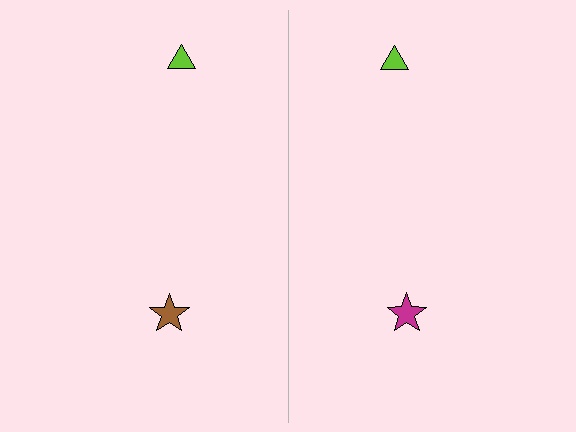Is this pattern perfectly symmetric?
No, the pattern is not perfectly symmetric. The magenta star on the right side breaks the symmetry — its mirror counterpart is brown.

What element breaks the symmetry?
The magenta star on the right side breaks the symmetry — its mirror counterpart is brown.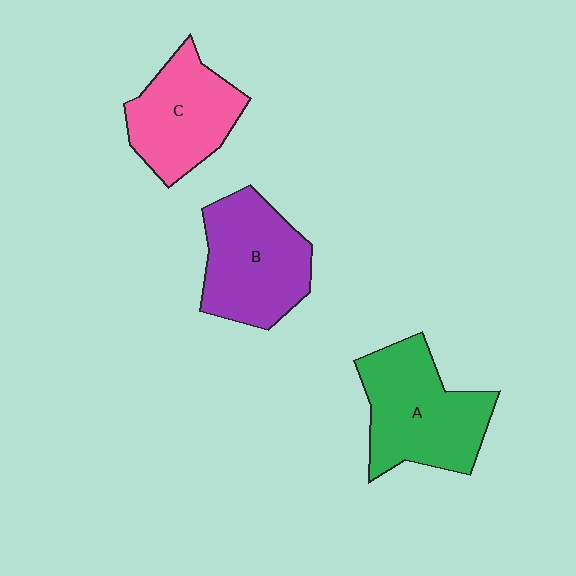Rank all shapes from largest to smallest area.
From largest to smallest: A (green), B (purple), C (pink).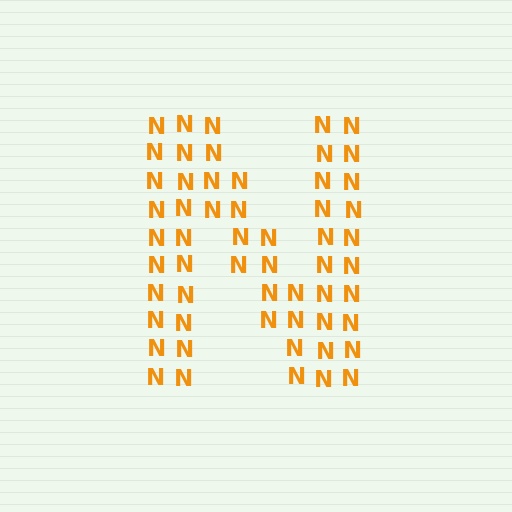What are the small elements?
The small elements are letter N's.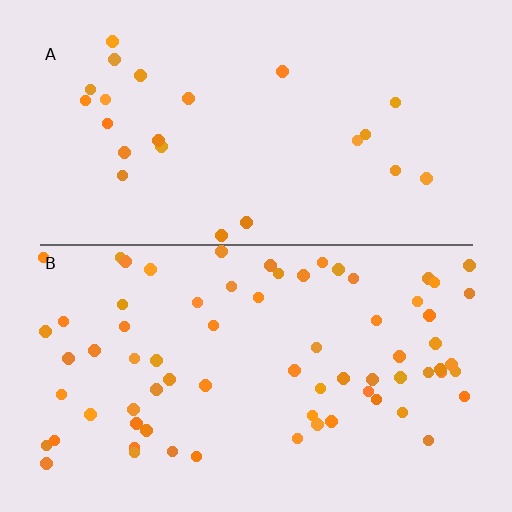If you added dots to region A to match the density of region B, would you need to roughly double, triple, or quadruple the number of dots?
Approximately triple.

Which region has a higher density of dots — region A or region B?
B (the bottom).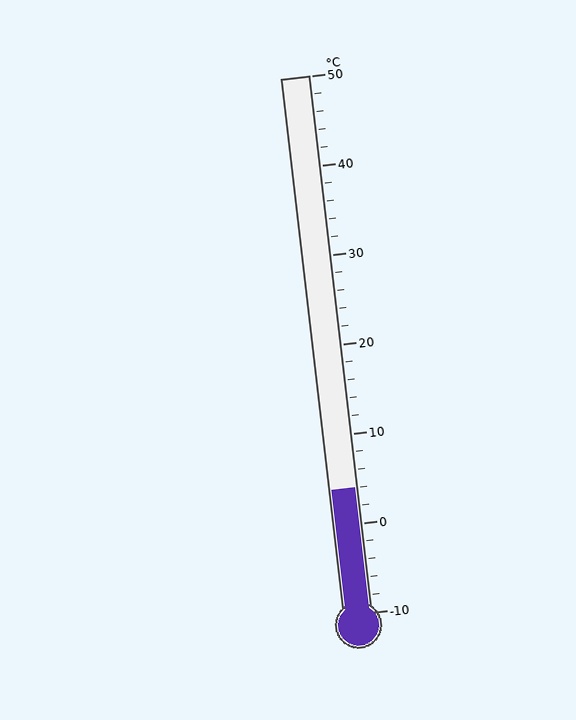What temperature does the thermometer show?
The thermometer shows approximately 4°C.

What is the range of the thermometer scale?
The thermometer scale ranges from -10°C to 50°C.